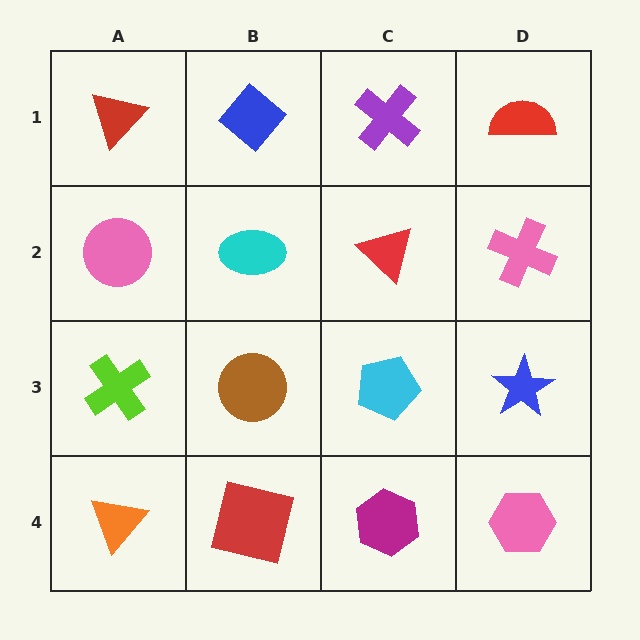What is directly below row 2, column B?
A brown circle.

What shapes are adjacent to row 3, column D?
A pink cross (row 2, column D), a pink hexagon (row 4, column D), a cyan pentagon (row 3, column C).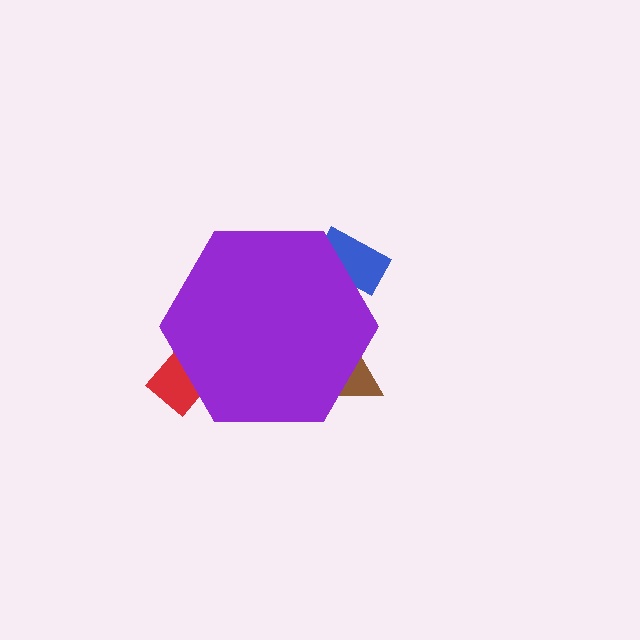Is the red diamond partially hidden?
Yes, the red diamond is partially hidden behind the purple hexagon.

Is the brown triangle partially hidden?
Yes, the brown triangle is partially hidden behind the purple hexagon.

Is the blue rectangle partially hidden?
Yes, the blue rectangle is partially hidden behind the purple hexagon.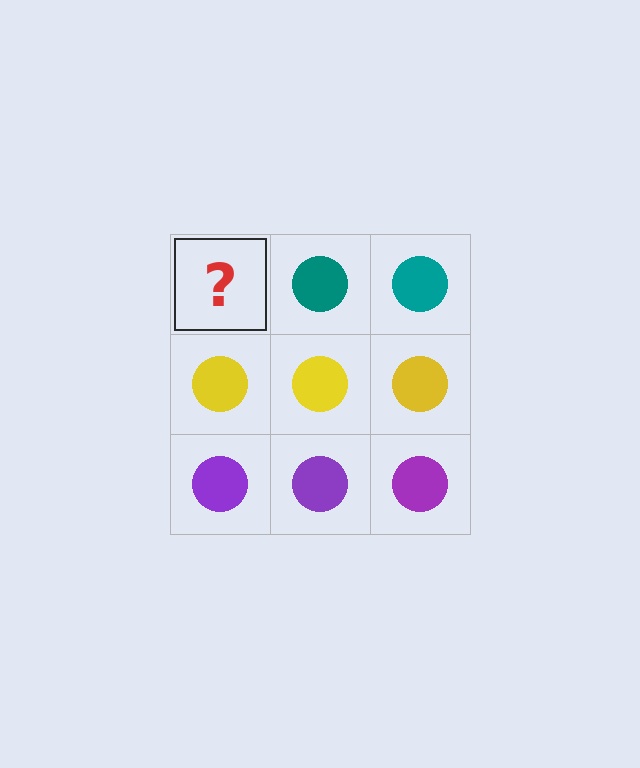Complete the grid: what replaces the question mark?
The question mark should be replaced with a teal circle.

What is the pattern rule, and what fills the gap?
The rule is that each row has a consistent color. The gap should be filled with a teal circle.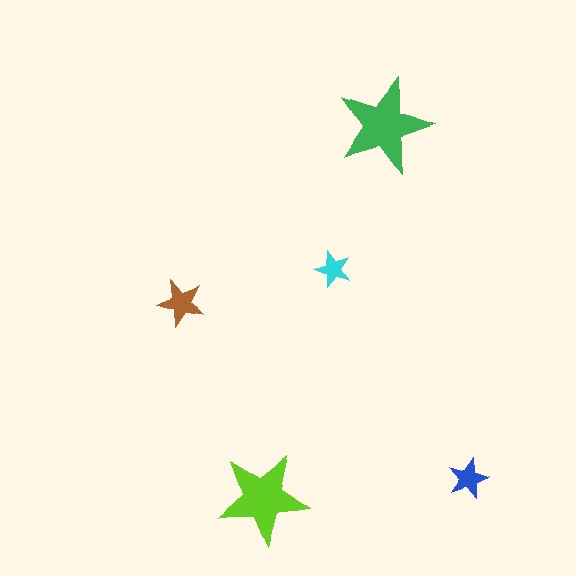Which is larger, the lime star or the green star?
The green one.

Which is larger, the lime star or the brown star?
The lime one.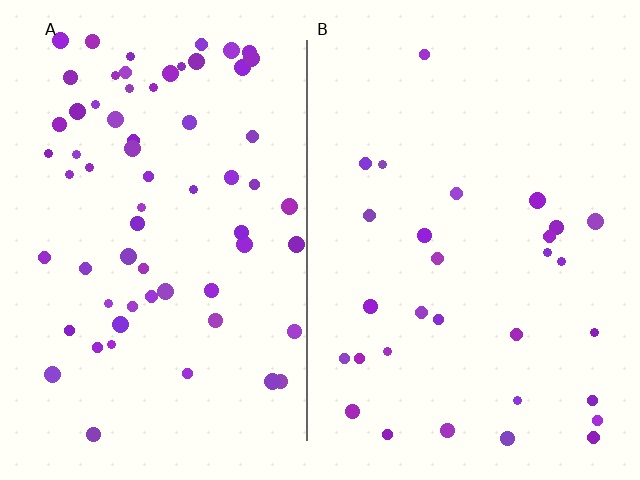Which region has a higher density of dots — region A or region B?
A (the left).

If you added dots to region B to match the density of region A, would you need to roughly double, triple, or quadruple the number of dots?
Approximately double.